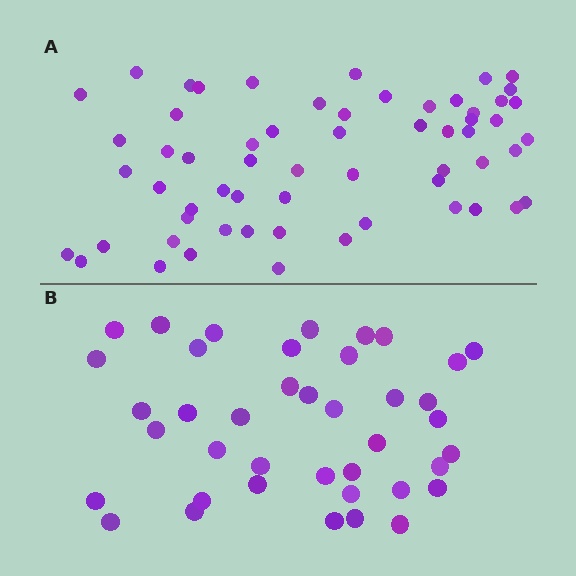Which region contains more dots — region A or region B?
Region A (the top region) has more dots.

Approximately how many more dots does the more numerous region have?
Region A has approximately 20 more dots than region B.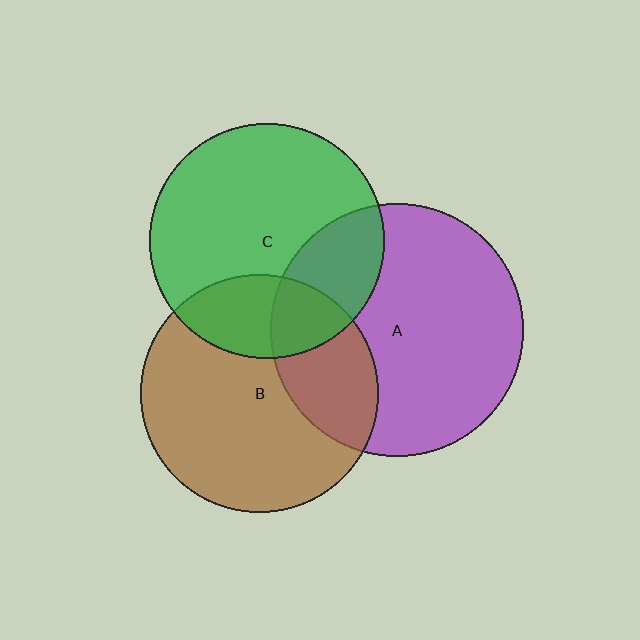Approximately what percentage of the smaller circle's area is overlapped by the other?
Approximately 30%.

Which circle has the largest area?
Circle A (purple).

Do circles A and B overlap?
Yes.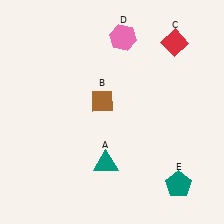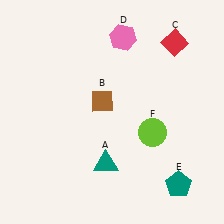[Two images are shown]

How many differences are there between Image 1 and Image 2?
There is 1 difference between the two images.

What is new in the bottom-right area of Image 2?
A lime circle (F) was added in the bottom-right area of Image 2.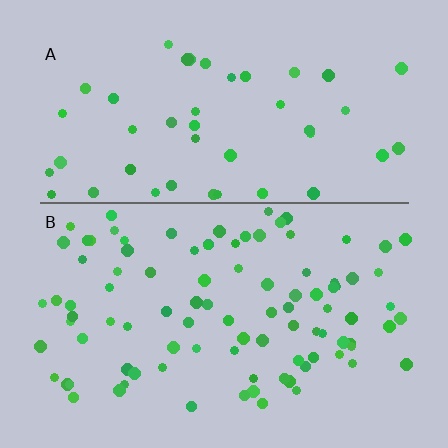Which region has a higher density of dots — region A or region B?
B (the bottom).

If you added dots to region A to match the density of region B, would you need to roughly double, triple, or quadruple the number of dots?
Approximately double.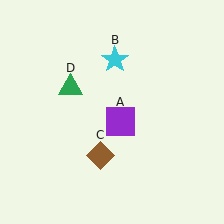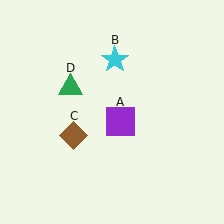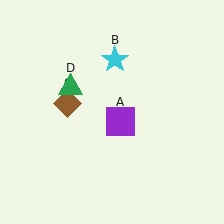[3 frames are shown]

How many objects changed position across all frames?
1 object changed position: brown diamond (object C).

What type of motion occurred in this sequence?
The brown diamond (object C) rotated clockwise around the center of the scene.